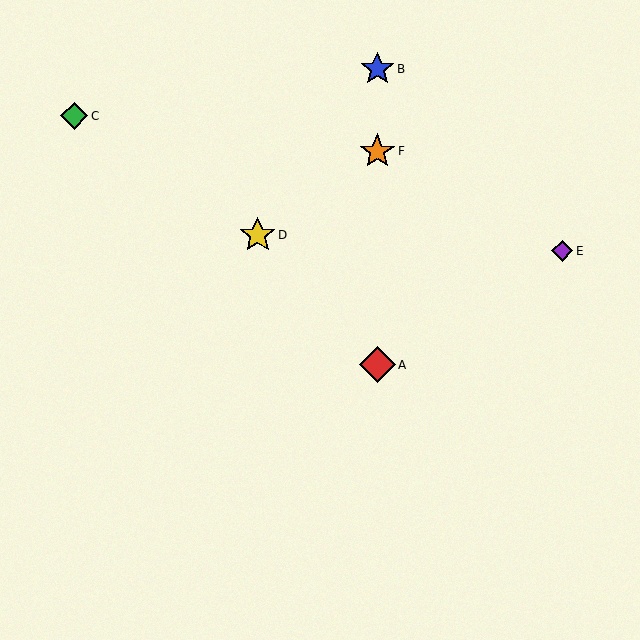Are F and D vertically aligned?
No, F is at x≈377 and D is at x≈258.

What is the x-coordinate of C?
Object C is at x≈74.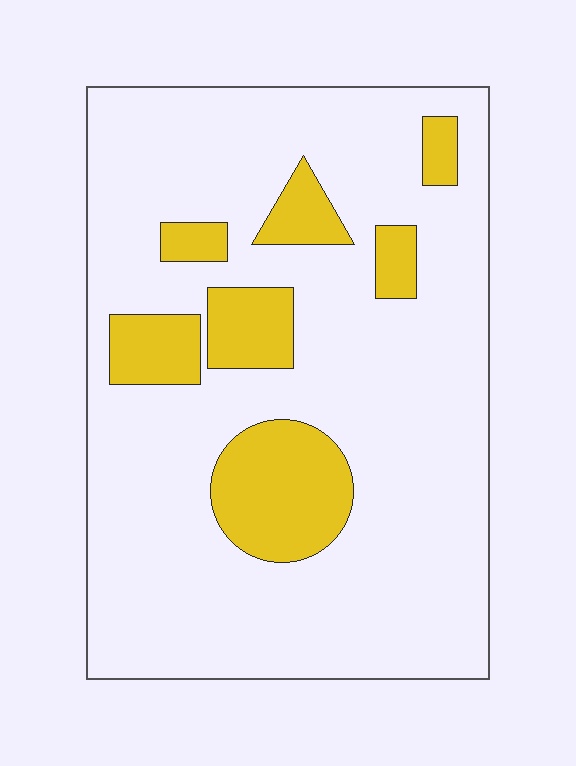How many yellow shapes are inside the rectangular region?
7.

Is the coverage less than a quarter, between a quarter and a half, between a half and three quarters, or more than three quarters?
Less than a quarter.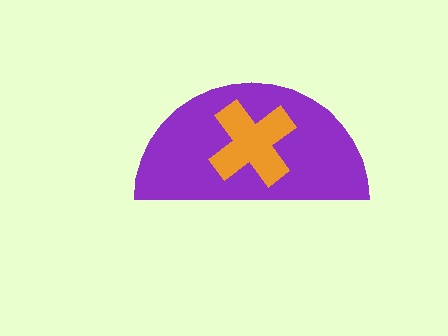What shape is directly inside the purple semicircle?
The orange cross.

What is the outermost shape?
The purple semicircle.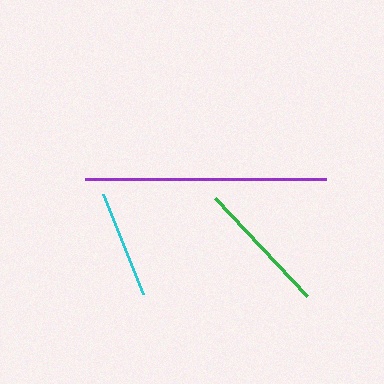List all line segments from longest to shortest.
From longest to shortest: purple, green, cyan.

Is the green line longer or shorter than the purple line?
The purple line is longer than the green line.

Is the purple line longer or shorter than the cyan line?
The purple line is longer than the cyan line.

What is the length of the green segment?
The green segment is approximately 134 pixels long.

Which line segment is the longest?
The purple line is the longest at approximately 241 pixels.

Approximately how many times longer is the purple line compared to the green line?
The purple line is approximately 1.8 times the length of the green line.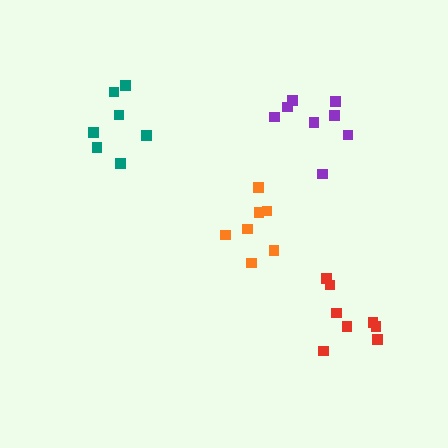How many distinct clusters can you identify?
There are 4 distinct clusters.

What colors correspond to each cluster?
The clusters are colored: red, orange, teal, purple.